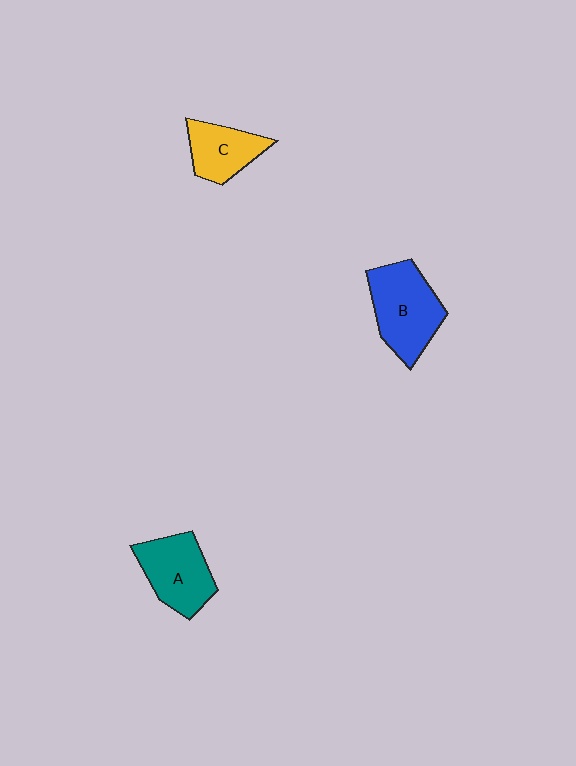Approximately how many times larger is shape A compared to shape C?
Approximately 1.3 times.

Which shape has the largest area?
Shape B (blue).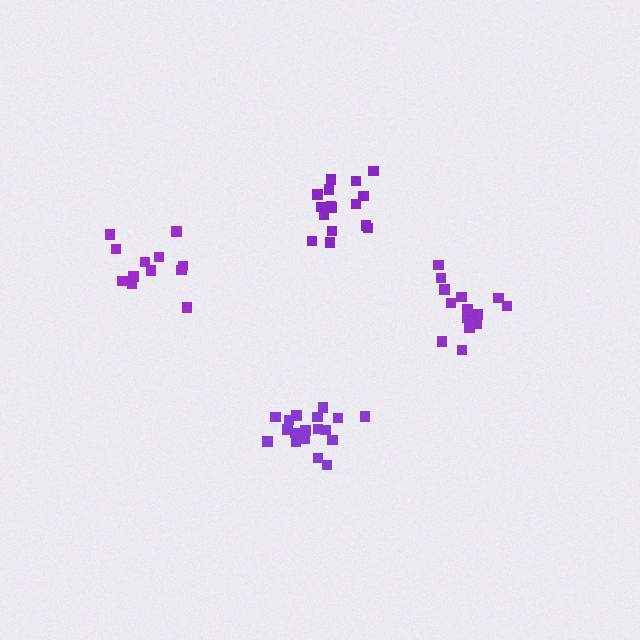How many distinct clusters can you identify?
There are 4 distinct clusters.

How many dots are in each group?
Group 1: 16 dots, Group 2: 14 dots, Group 3: 18 dots, Group 4: 12 dots (60 total).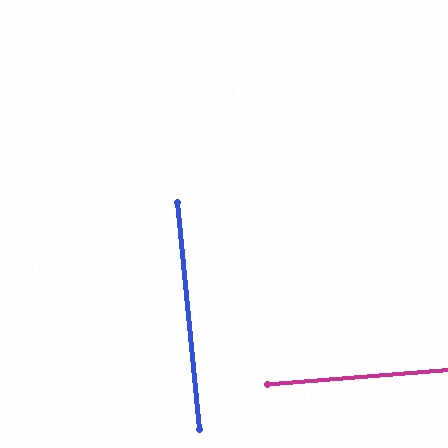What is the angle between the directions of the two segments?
Approximately 89 degrees.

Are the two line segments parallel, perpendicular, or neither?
Perpendicular — they meet at approximately 89°.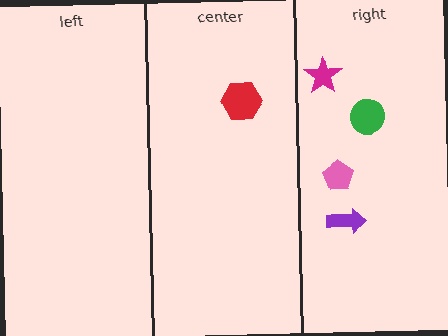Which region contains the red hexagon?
The center region.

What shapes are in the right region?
The pink pentagon, the purple arrow, the green circle, the magenta star.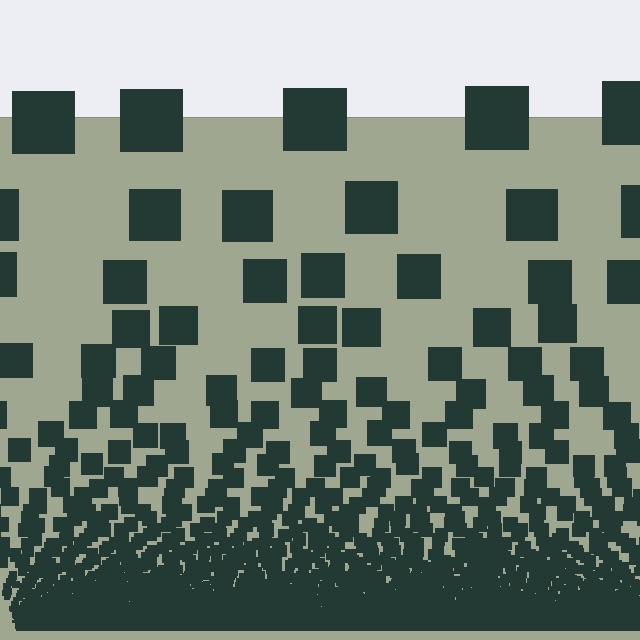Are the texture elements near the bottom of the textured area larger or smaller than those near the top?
Smaller. The gradient is inverted — elements near the bottom are smaller and denser.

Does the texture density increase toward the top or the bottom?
Density increases toward the bottom.